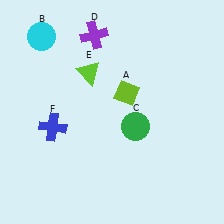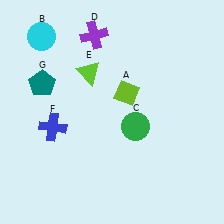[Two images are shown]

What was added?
A teal pentagon (G) was added in Image 2.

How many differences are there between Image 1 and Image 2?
There is 1 difference between the two images.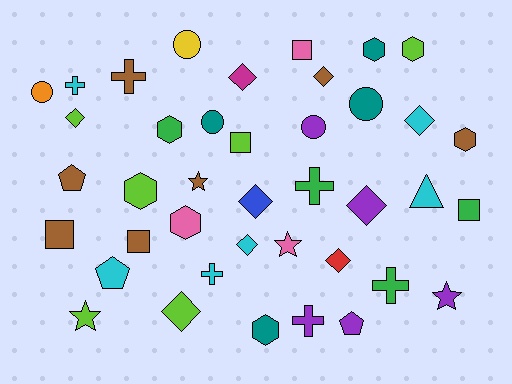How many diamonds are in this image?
There are 9 diamonds.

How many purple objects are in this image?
There are 5 purple objects.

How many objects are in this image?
There are 40 objects.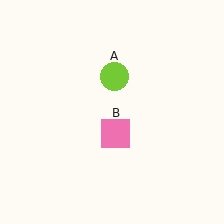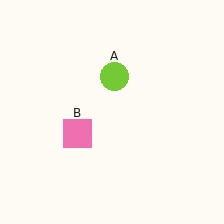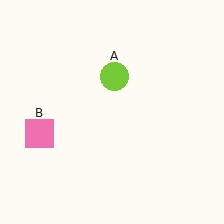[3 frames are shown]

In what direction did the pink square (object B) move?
The pink square (object B) moved left.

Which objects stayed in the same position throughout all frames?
Lime circle (object A) remained stationary.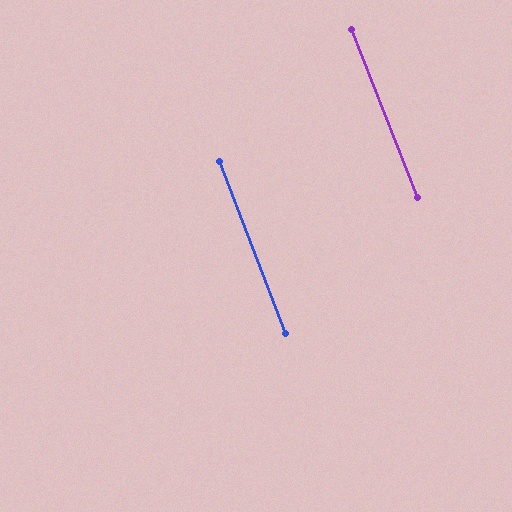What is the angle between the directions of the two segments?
Approximately 0 degrees.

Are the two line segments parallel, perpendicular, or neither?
Parallel — their directions differ by only 0.4°.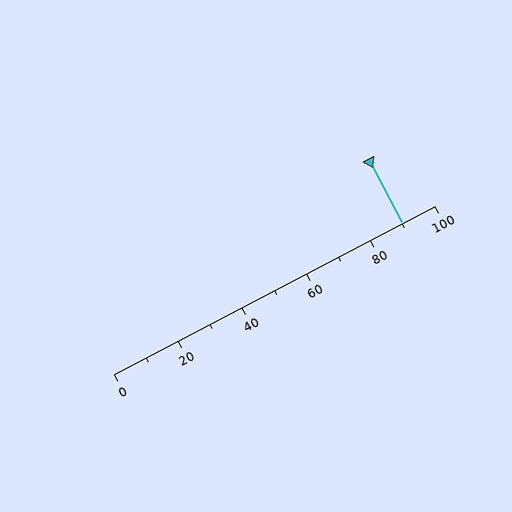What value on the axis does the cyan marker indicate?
The marker indicates approximately 90.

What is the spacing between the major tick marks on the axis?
The major ticks are spaced 20 apart.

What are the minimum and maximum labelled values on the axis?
The axis runs from 0 to 100.